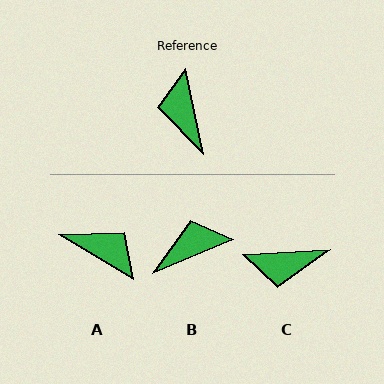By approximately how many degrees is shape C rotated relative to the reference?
Approximately 82 degrees counter-clockwise.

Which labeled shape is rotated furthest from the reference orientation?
A, about 132 degrees away.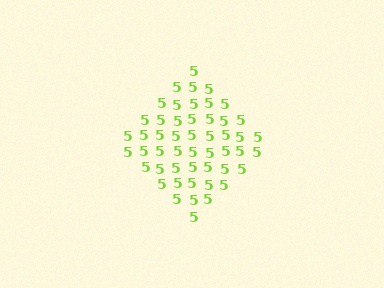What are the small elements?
The small elements are digit 5's.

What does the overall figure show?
The overall figure shows a diamond.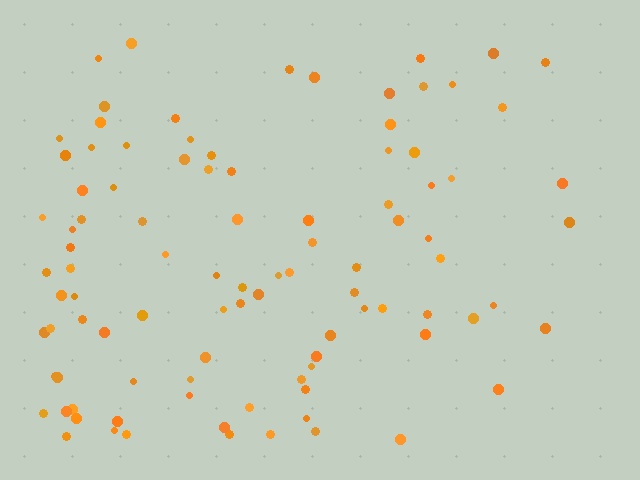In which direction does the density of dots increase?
From right to left, with the left side densest.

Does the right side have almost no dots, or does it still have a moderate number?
Still a moderate number, just noticeably fewer than the left.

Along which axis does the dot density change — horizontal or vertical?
Horizontal.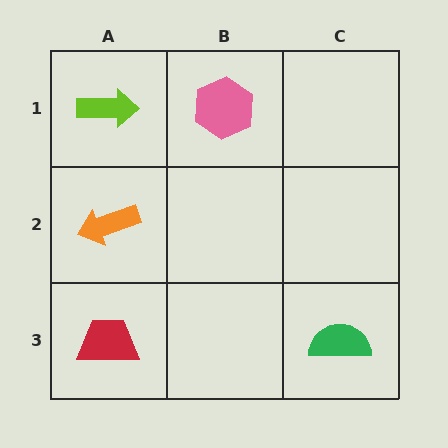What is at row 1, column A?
A lime arrow.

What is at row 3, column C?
A green semicircle.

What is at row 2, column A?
An orange arrow.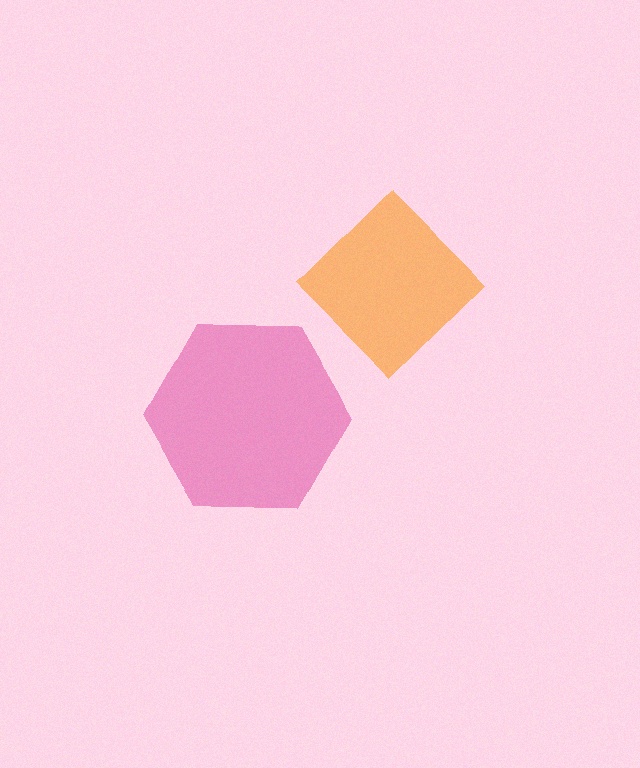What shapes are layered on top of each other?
The layered shapes are: an orange diamond, a pink hexagon.